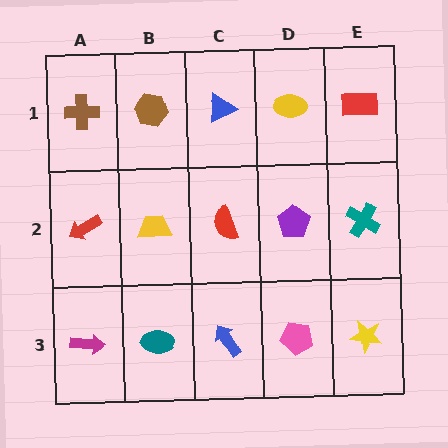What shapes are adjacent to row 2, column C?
A blue triangle (row 1, column C), a blue arrow (row 3, column C), a yellow trapezoid (row 2, column B), a purple pentagon (row 2, column D).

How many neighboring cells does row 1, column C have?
3.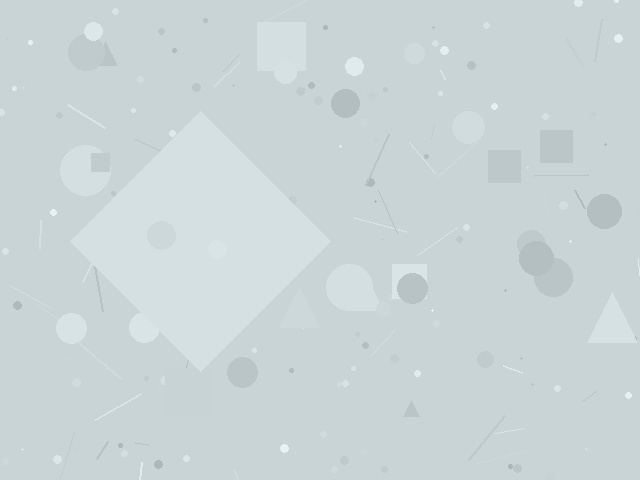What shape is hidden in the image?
A diamond is hidden in the image.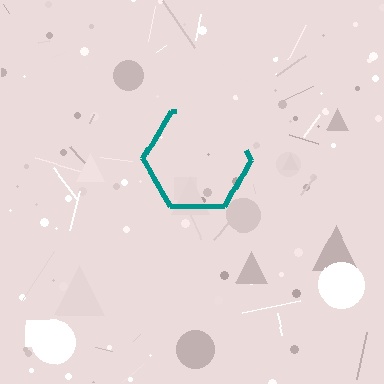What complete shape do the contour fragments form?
The contour fragments form a hexagon.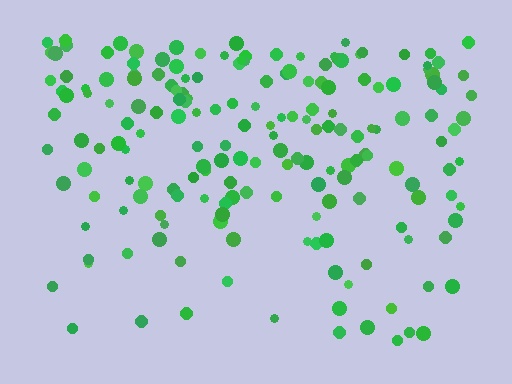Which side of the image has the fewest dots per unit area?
The bottom.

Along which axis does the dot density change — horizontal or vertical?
Vertical.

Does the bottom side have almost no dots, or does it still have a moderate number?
Still a moderate number, just noticeably fewer than the top.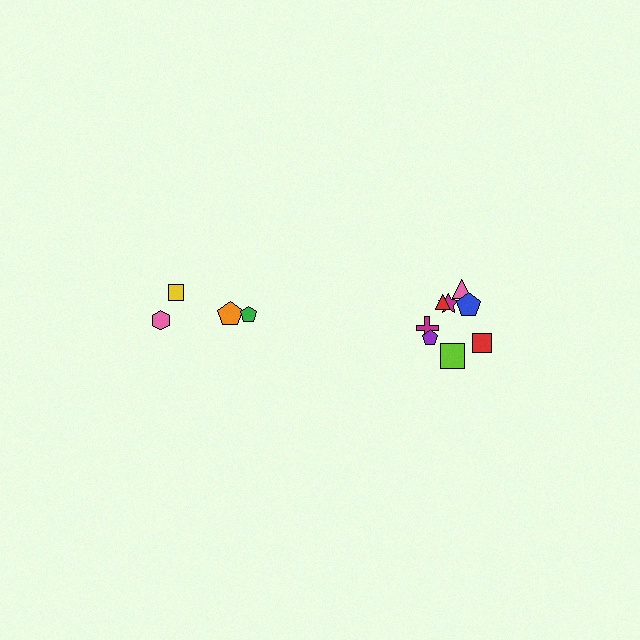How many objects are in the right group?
There are 8 objects.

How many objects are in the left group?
There are 4 objects.